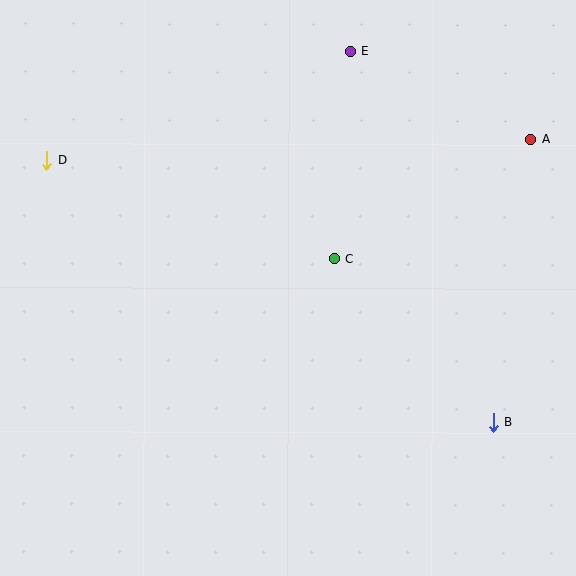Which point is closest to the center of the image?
Point C at (334, 259) is closest to the center.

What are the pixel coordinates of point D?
Point D is at (47, 160).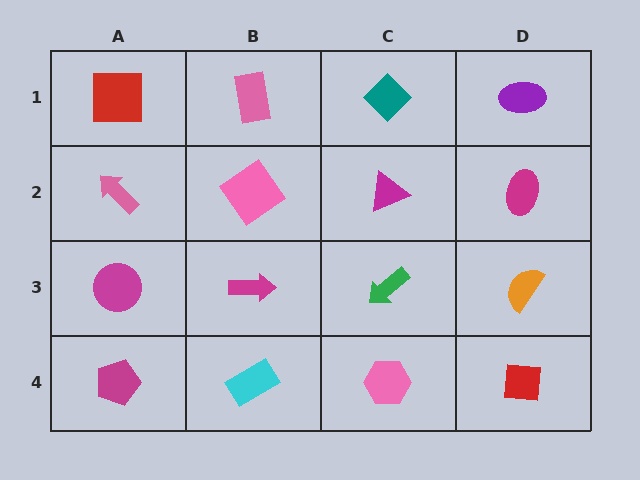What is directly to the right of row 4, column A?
A cyan rectangle.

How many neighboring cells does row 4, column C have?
3.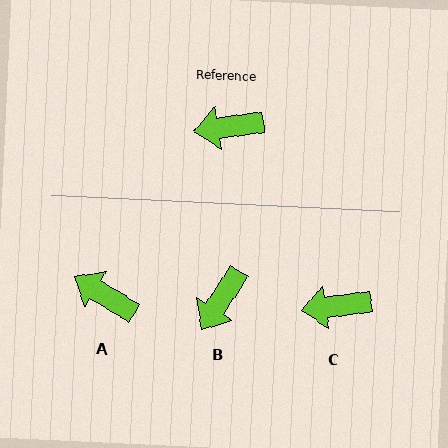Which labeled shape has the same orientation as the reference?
C.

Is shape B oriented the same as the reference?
No, it is off by about 49 degrees.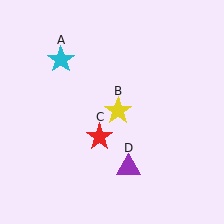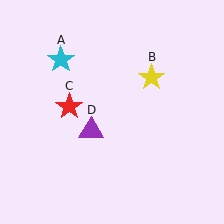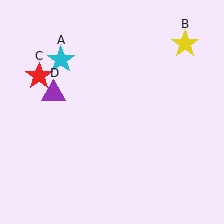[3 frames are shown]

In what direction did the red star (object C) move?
The red star (object C) moved up and to the left.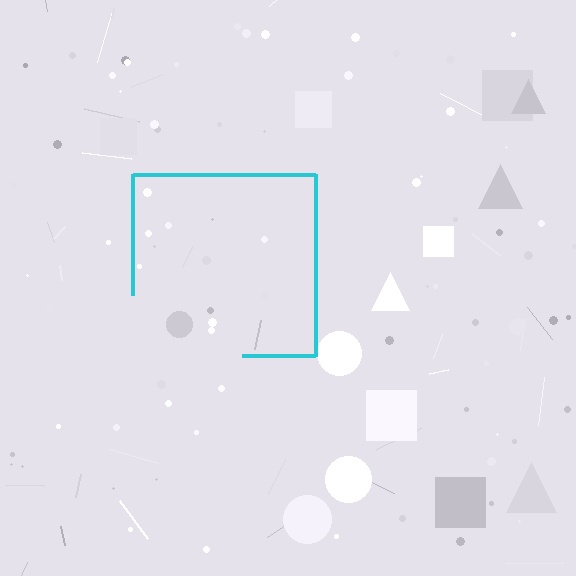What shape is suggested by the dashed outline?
The dashed outline suggests a square.